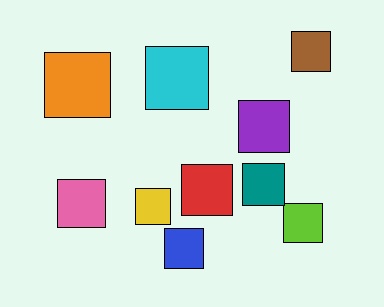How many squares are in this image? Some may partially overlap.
There are 10 squares.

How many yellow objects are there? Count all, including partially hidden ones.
There is 1 yellow object.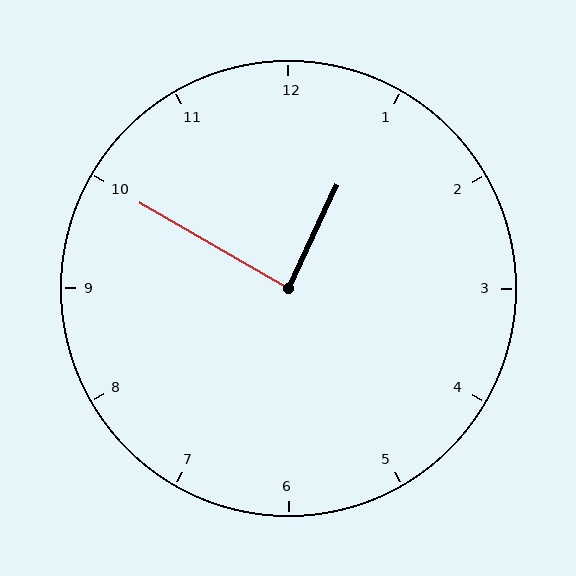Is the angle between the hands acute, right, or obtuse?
It is right.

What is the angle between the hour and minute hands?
Approximately 85 degrees.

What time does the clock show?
12:50.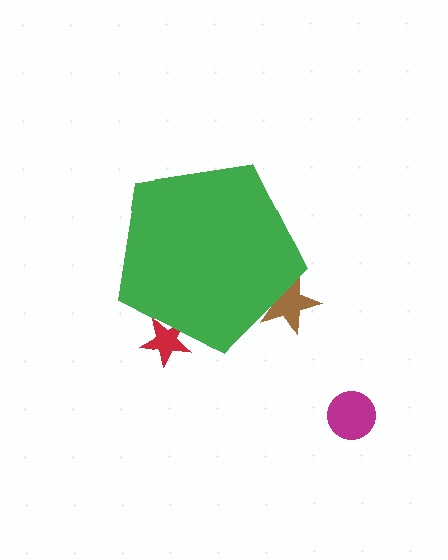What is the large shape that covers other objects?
A green pentagon.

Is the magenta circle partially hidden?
No, the magenta circle is fully visible.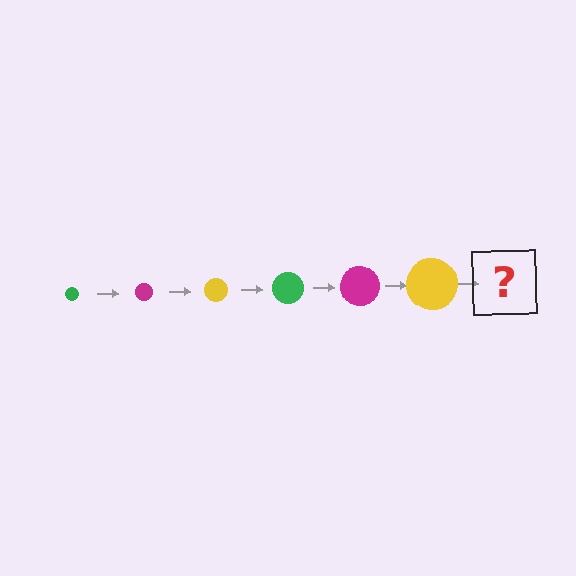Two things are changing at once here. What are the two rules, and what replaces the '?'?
The two rules are that the circle grows larger each step and the color cycles through green, magenta, and yellow. The '?' should be a green circle, larger than the previous one.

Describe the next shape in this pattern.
It should be a green circle, larger than the previous one.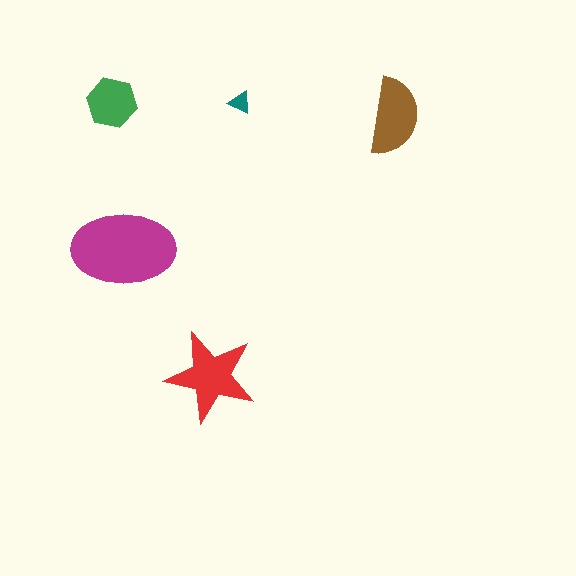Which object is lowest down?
The red star is bottommost.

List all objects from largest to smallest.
The magenta ellipse, the red star, the brown semicircle, the green hexagon, the teal triangle.